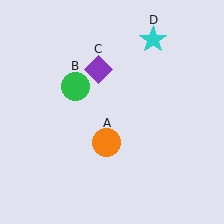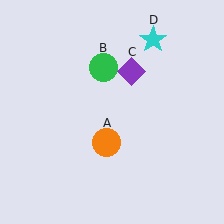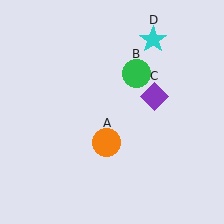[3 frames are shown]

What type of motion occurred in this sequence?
The green circle (object B), purple diamond (object C) rotated clockwise around the center of the scene.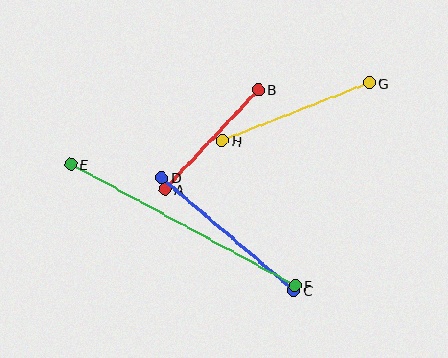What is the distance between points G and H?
The distance is approximately 158 pixels.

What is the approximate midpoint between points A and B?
The midpoint is at approximately (212, 139) pixels.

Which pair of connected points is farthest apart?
Points E and F are farthest apart.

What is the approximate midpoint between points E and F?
The midpoint is at approximately (183, 225) pixels.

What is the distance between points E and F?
The distance is approximately 255 pixels.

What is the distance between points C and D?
The distance is approximately 174 pixels.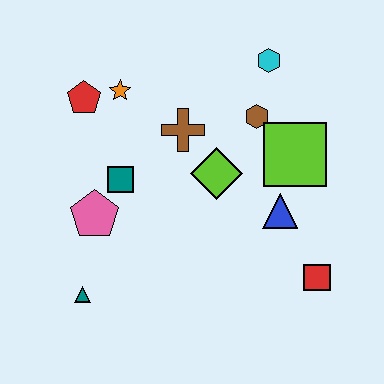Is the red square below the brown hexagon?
Yes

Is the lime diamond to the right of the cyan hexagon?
No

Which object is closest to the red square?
The blue triangle is closest to the red square.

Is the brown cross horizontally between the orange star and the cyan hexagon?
Yes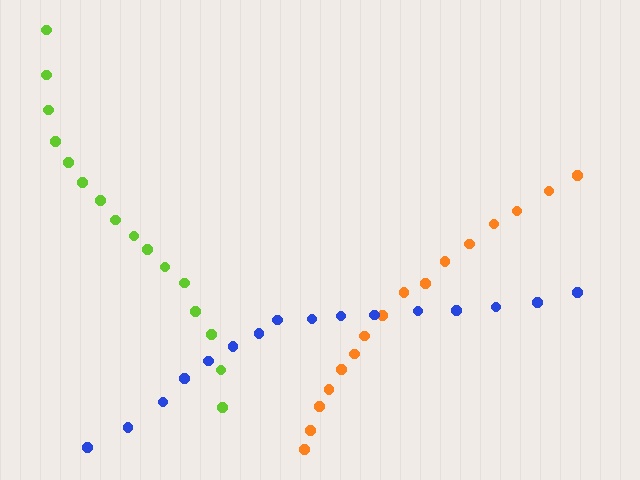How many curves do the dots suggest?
There are 3 distinct paths.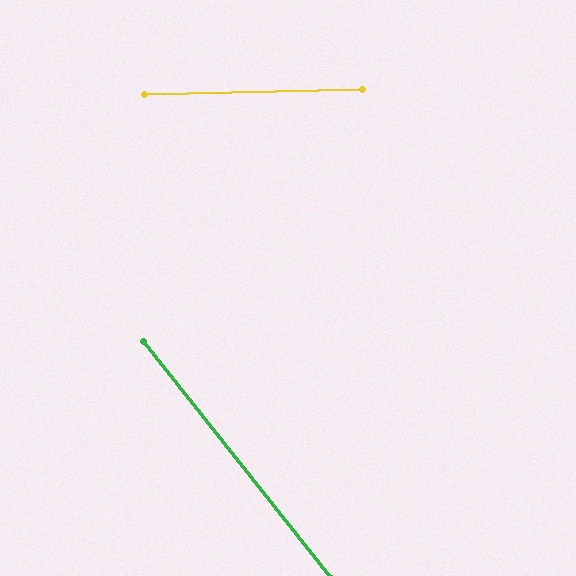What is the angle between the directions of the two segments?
Approximately 53 degrees.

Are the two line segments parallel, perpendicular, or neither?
Neither parallel nor perpendicular — they differ by about 53°.